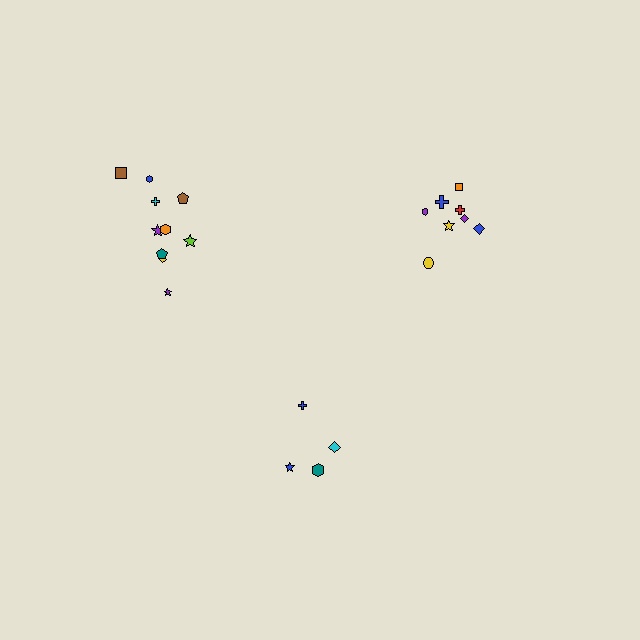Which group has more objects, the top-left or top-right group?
The top-left group.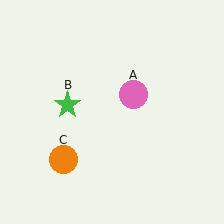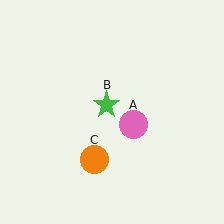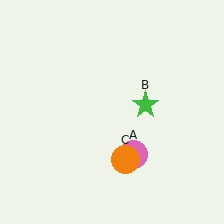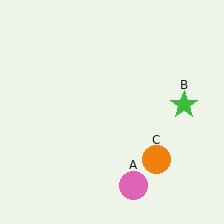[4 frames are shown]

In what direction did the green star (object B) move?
The green star (object B) moved right.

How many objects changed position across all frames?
3 objects changed position: pink circle (object A), green star (object B), orange circle (object C).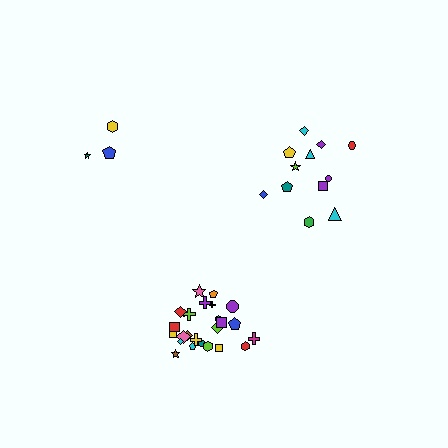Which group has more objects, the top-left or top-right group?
The top-right group.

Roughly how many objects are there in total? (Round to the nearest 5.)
Roughly 40 objects in total.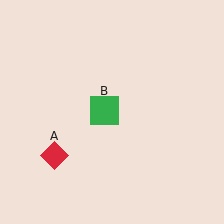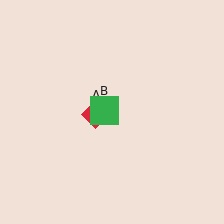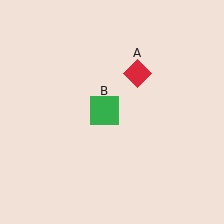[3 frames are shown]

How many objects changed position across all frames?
1 object changed position: red diamond (object A).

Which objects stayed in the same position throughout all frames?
Green square (object B) remained stationary.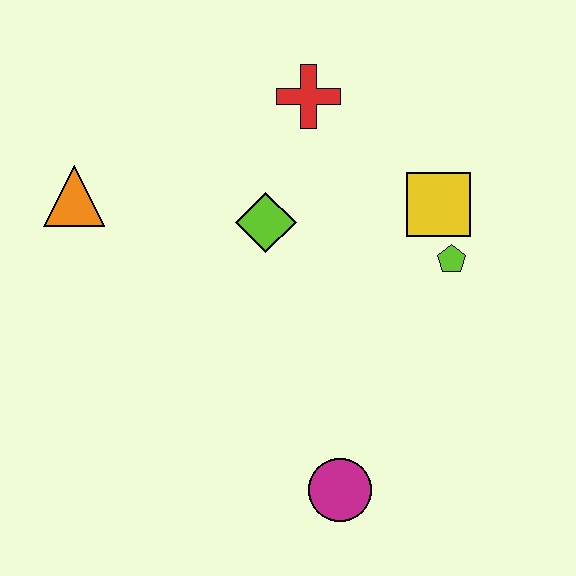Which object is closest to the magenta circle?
The lime pentagon is closest to the magenta circle.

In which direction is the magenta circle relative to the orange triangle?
The magenta circle is below the orange triangle.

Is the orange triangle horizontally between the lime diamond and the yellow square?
No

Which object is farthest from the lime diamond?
The magenta circle is farthest from the lime diamond.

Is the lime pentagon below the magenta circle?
No